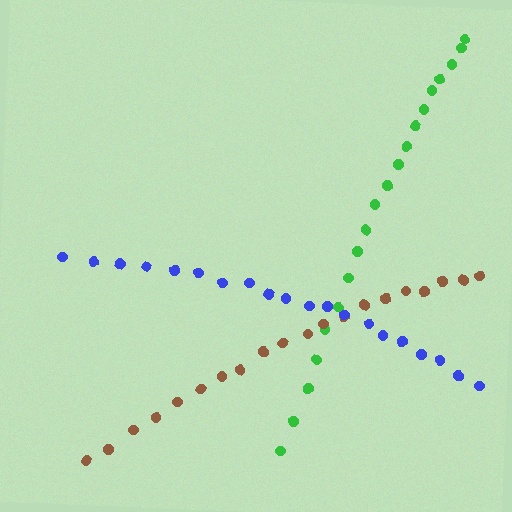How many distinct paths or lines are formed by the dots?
There are 3 distinct paths.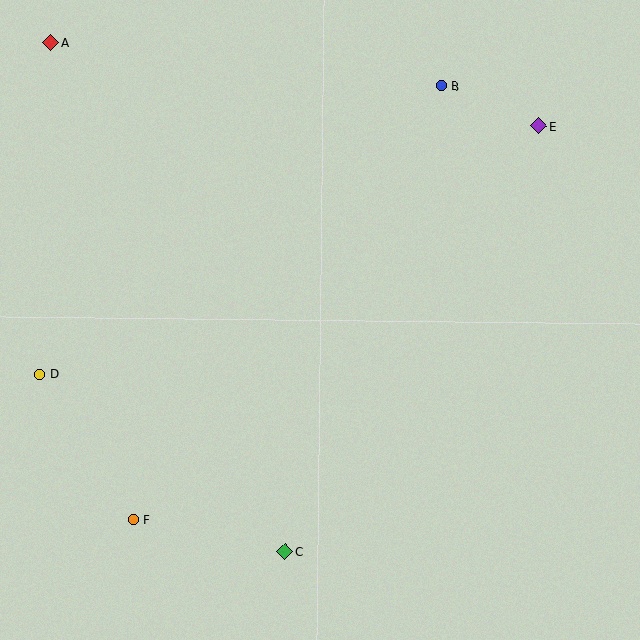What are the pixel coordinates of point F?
Point F is at (133, 519).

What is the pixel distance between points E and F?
The distance between E and F is 566 pixels.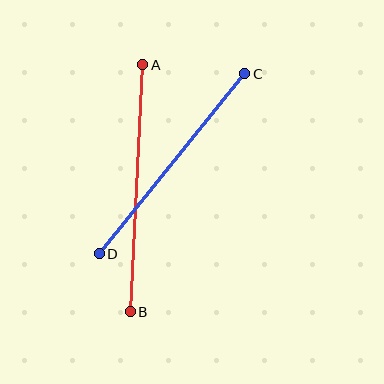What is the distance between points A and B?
The distance is approximately 247 pixels.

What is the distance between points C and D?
The distance is approximately 232 pixels.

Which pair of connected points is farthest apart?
Points A and B are farthest apart.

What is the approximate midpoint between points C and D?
The midpoint is at approximately (172, 164) pixels.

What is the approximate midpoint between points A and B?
The midpoint is at approximately (137, 188) pixels.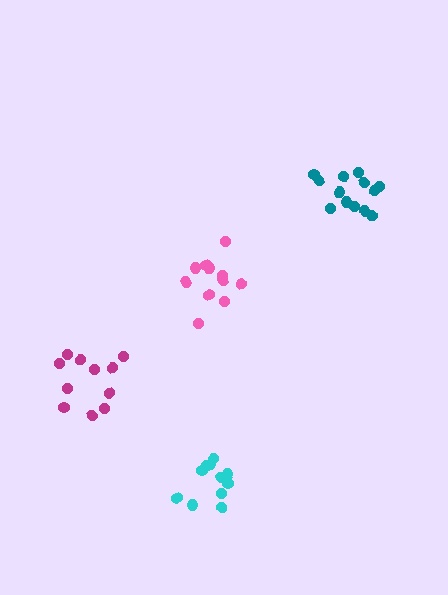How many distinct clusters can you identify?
There are 4 distinct clusters.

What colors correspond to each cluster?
The clusters are colored: pink, cyan, teal, magenta.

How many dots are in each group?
Group 1: 11 dots, Group 2: 11 dots, Group 3: 13 dots, Group 4: 11 dots (46 total).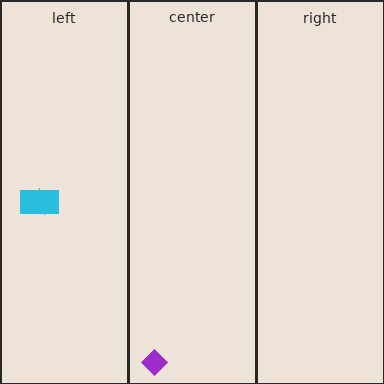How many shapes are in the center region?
1.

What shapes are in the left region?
The lime star, the cyan rectangle.